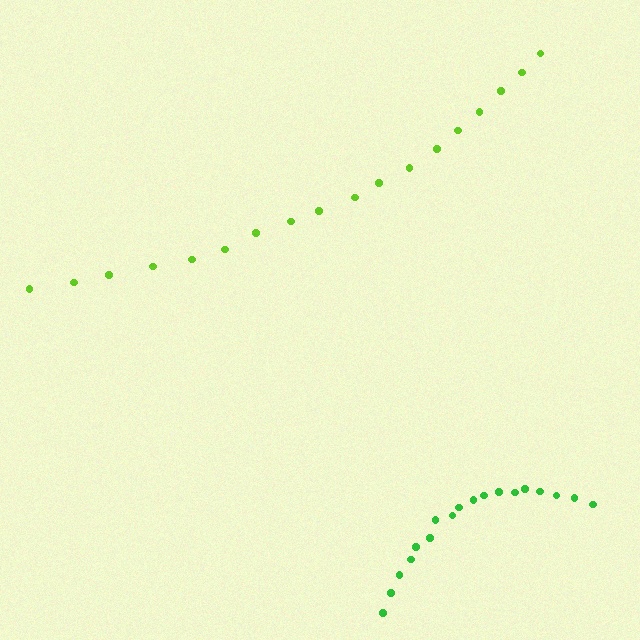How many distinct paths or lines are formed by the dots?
There are 2 distinct paths.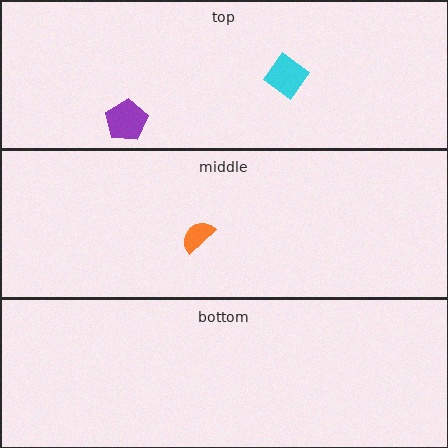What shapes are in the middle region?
The orange semicircle.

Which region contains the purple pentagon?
The top region.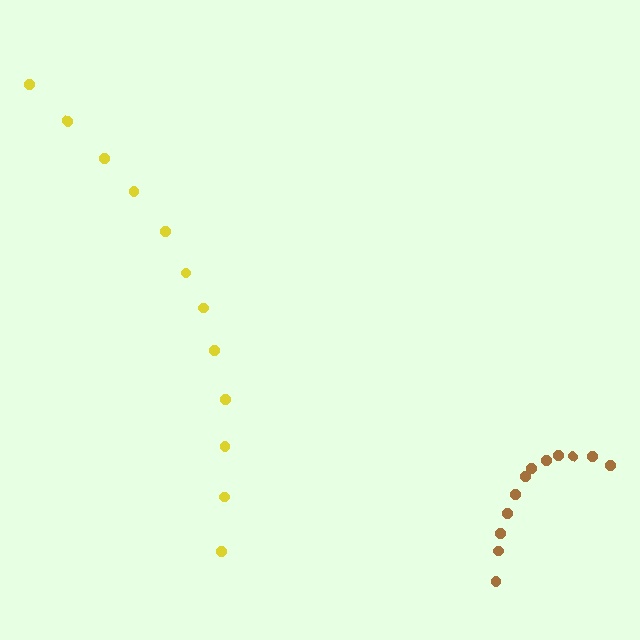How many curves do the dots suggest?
There are 2 distinct paths.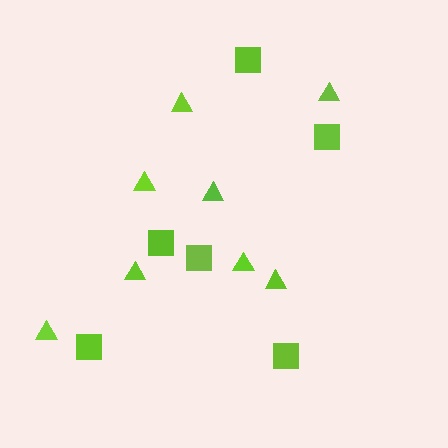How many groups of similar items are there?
There are 2 groups: one group of squares (6) and one group of triangles (8).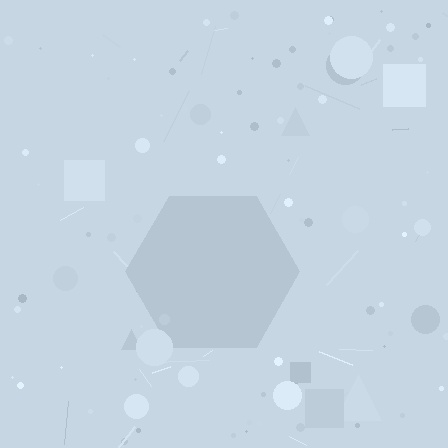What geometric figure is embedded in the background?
A hexagon is embedded in the background.